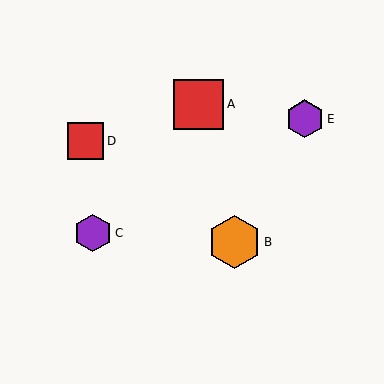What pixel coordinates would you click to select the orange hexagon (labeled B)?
Click at (235, 242) to select the orange hexagon B.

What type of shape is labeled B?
Shape B is an orange hexagon.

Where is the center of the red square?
The center of the red square is at (198, 104).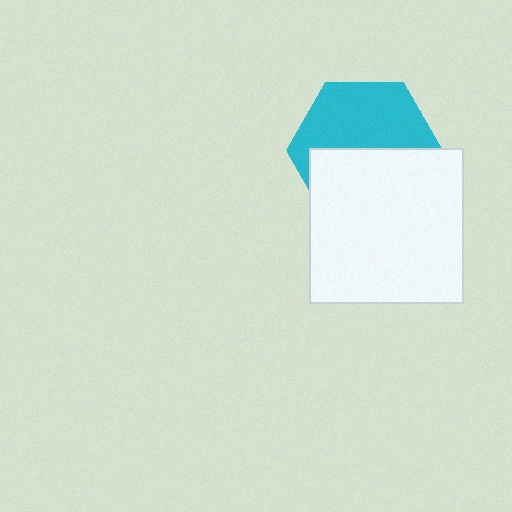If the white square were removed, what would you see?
You would see the complete cyan hexagon.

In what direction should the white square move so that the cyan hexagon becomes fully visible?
The white square should move down. That is the shortest direction to clear the overlap and leave the cyan hexagon fully visible.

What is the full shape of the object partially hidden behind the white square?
The partially hidden object is a cyan hexagon.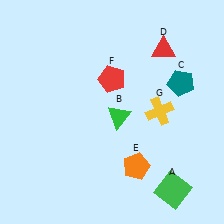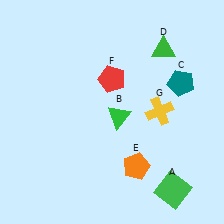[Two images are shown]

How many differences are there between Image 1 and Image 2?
There is 1 difference between the two images.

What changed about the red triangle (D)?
In Image 1, D is red. In Image 2, it changed to green.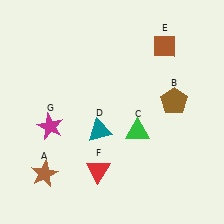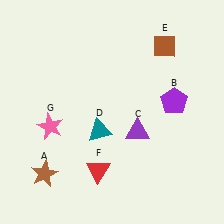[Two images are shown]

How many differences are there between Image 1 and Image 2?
There are 3 differences between the two images.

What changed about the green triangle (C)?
In Image 1, C is green. In Image 2, it changed to purple.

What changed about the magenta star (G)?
In Image 1, G is magenta. In Image 2, it changed to pink.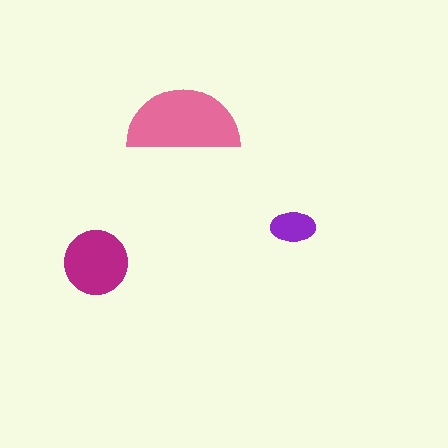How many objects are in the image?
There are 3 objects in the image.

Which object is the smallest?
The purple ellipse.